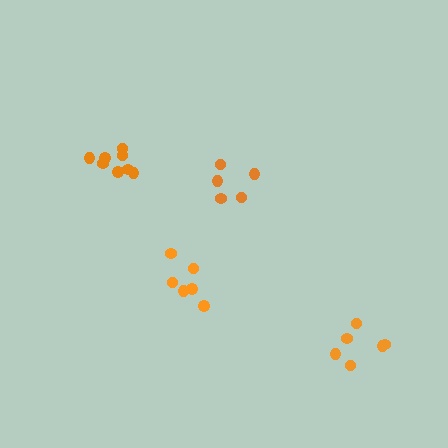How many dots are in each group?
Group 1: 8 dots, Group 2: 5 dots, Group 3: 6 dots, Group 4: 6 dots (25 total).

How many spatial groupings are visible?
There are 4 spatial groupings.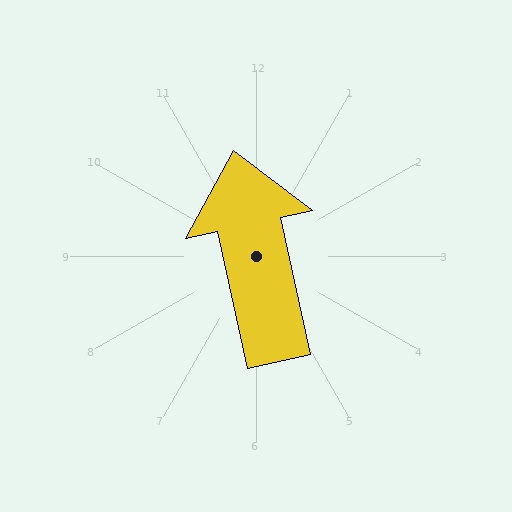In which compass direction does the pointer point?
North.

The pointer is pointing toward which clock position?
Roughly 12 o'clock.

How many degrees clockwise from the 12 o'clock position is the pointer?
Approximately 348 degrees.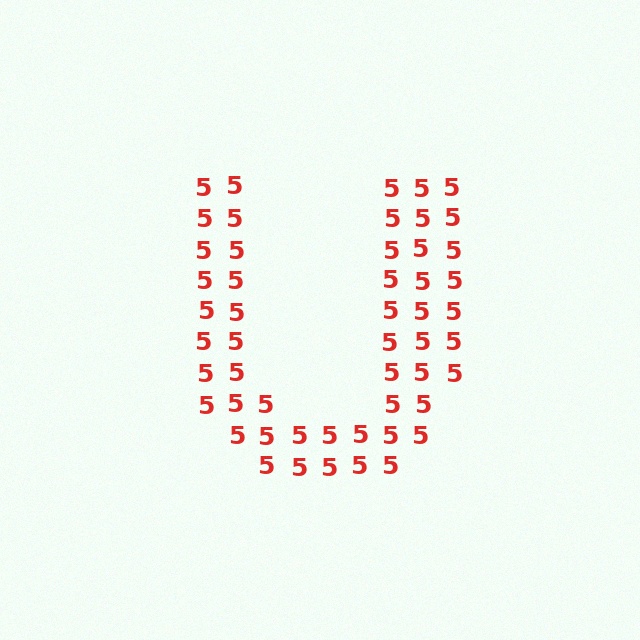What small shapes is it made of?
It is made of small digit 5's.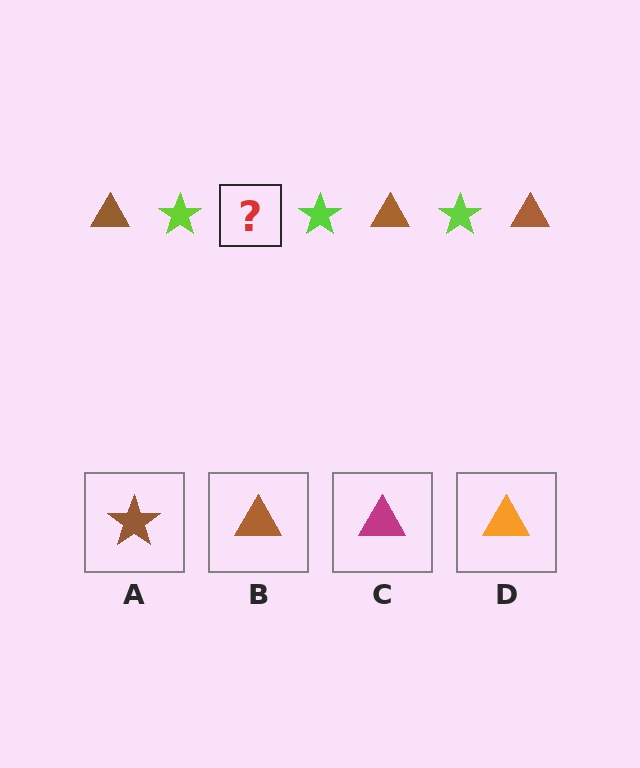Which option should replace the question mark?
Option B.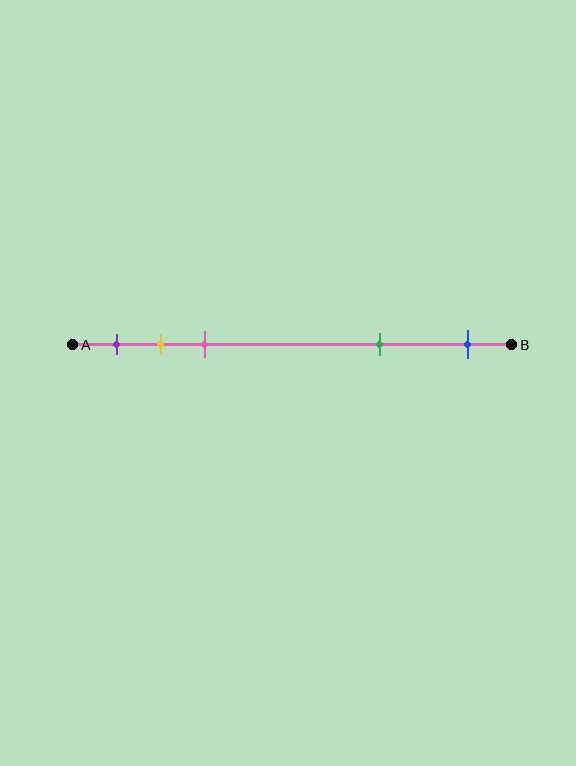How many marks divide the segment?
There are 5 marks dividing the segment.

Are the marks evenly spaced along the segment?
No, the marks are not evenly spaced.